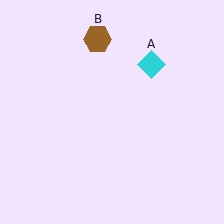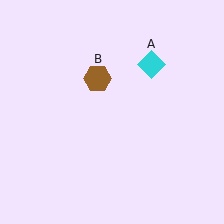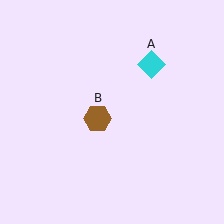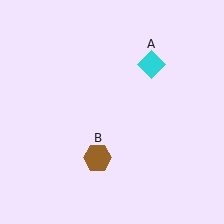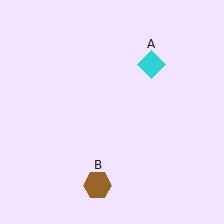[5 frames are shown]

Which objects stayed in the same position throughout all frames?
Cyan diamond (object A) remained stationary.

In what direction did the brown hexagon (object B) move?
The brown hexagon (object B) moved down.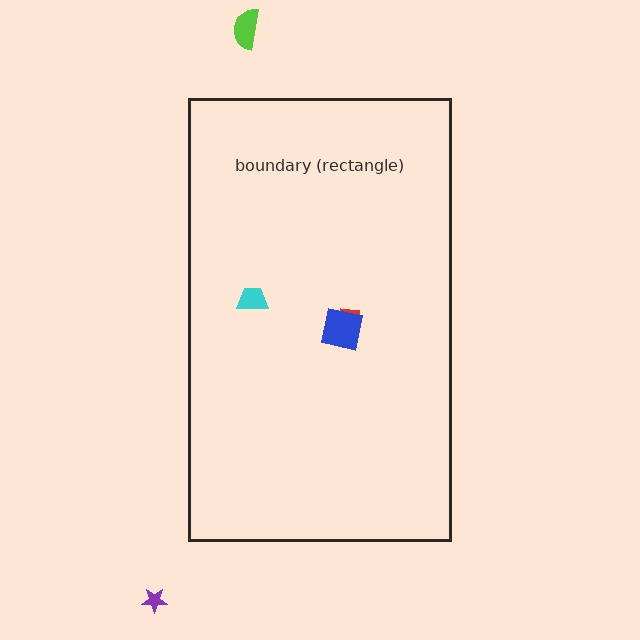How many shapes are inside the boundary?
3 inside, 2 outside.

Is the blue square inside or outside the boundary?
Inside.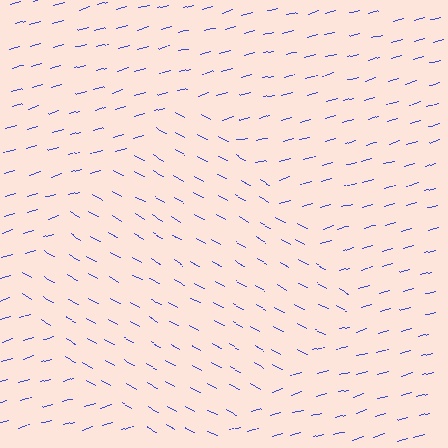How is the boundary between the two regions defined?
The boundary is defined purely by a change in line orientation (approximately 45 degrees difference). All lines are the same color and thickness.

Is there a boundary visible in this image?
Yes, there is a texture boundary formed by a change in line orientation.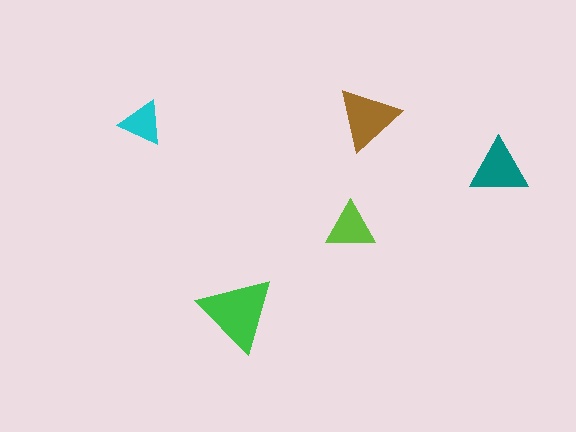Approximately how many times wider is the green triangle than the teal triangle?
About 1.5 times wider.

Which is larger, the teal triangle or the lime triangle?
The teal one.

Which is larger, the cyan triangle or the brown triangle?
The brown one.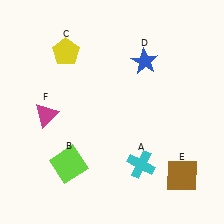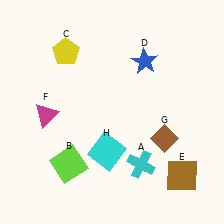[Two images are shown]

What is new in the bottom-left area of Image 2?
A cyan square (H) was added in the bottom-left area of Image 2.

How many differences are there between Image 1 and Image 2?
There are 2 differences between the two images.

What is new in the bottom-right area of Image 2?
A brown diamond (G) was added in the bottom-right area of Image 2.